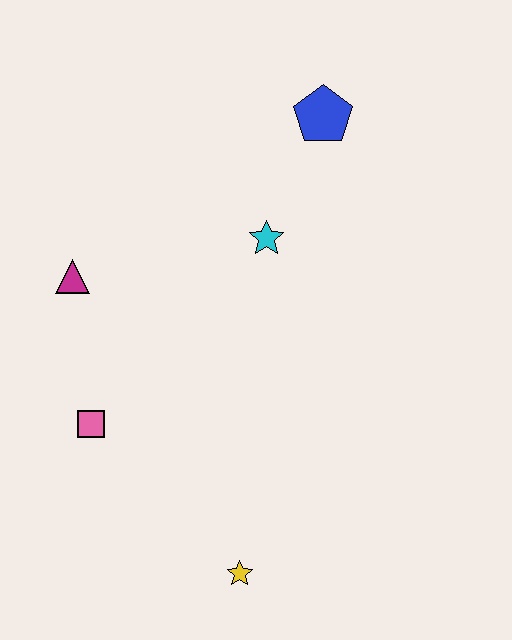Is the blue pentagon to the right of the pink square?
Yes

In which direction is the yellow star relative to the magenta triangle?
The yellow star is below the magenta triangle.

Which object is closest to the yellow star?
The pink square is closest to the yellow star.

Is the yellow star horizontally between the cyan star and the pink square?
Yes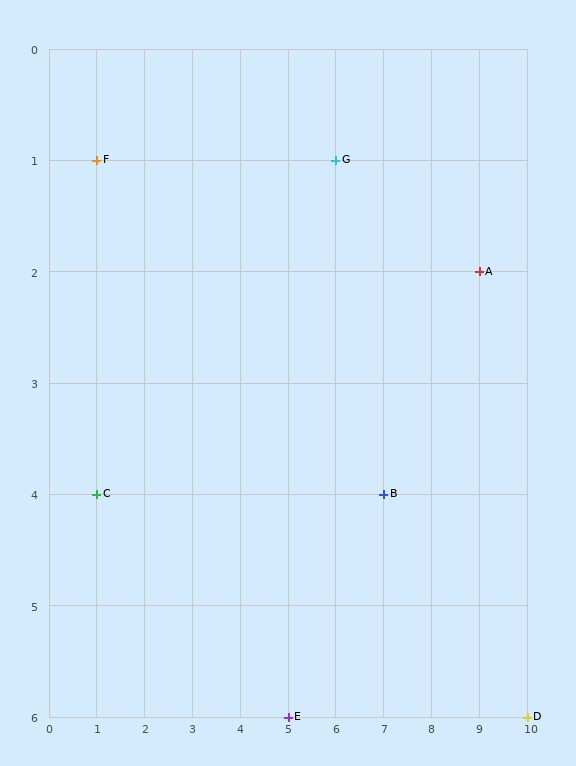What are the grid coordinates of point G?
Point G is at grid coordinates (6, 1).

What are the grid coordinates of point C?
Point C is at grid coordinates (1, 4).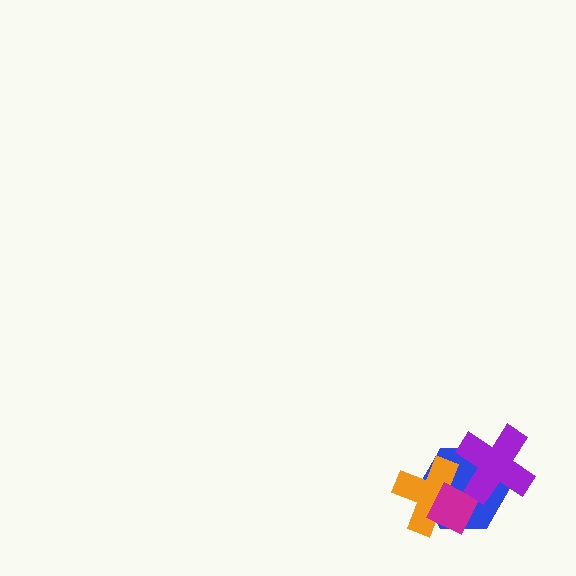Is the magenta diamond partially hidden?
No, no other shape covers it.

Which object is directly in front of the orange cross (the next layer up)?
The magenta diamond is directly in front of the orange cross.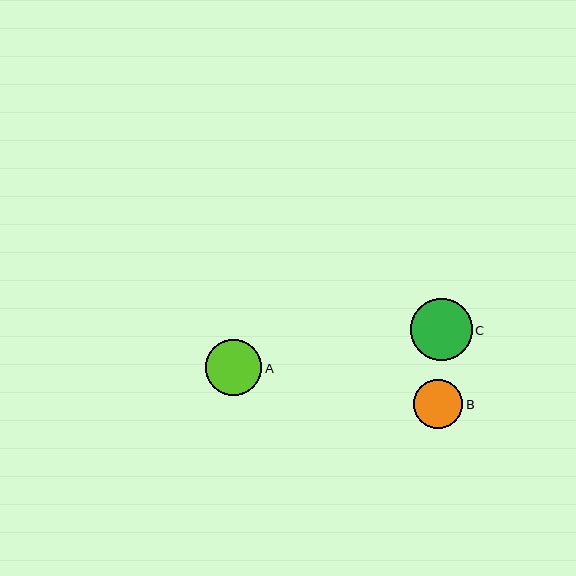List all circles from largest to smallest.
From largest to smallest: C, A, B.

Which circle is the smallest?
Circle B is the smallest with a size of approximately 49 pixels.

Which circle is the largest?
Circle C is the largest with a size of approximately 62 pixels.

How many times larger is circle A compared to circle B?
Circle A is approximately 1.2 times the size of circle B.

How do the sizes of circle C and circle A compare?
Circle C and circle A are approximately the same size.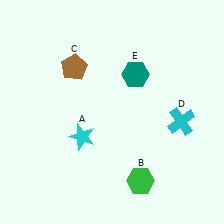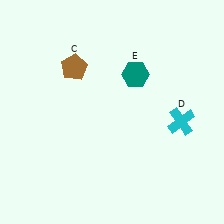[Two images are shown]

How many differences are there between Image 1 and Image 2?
There are 2 differences between the two images.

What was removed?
The green hexagon (B), the cyan star (A) were removed in Image 2.